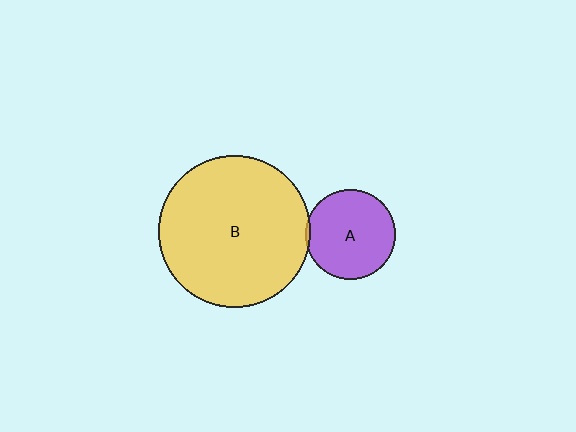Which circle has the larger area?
Circle B (yellow).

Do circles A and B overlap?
Yes.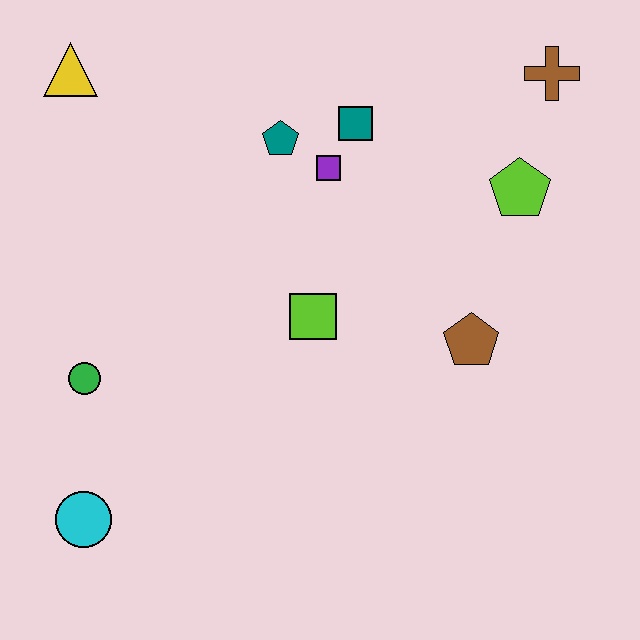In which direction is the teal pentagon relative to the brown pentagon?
The teal pentagon is above the brown pentagon.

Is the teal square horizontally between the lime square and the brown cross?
Yes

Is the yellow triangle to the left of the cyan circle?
Yes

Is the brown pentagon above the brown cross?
No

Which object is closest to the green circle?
The cyan circle is closest to the green circle.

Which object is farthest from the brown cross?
The cyan circle is farthest from the brown cross.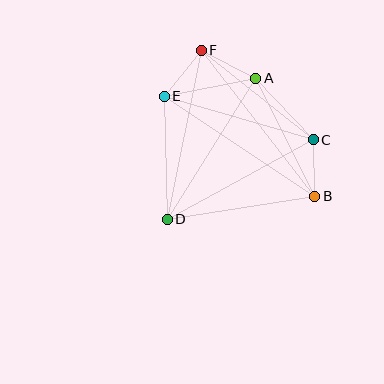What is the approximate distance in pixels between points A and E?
The distance between A and E is approximately 93 pixels.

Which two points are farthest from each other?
Points B and F are farthest from each other.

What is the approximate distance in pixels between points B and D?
The distance between B and D is approximately 149 pixels.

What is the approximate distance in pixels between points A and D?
The distance between A and D is approximately 166 pixels.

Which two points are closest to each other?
Points B and C are closest to each other.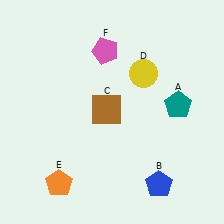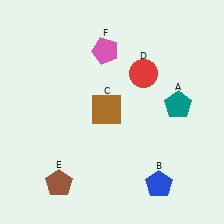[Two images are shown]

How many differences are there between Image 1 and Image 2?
There are 2 differences between the two images.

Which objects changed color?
D changed from yellow to red. E changed from orange to brown.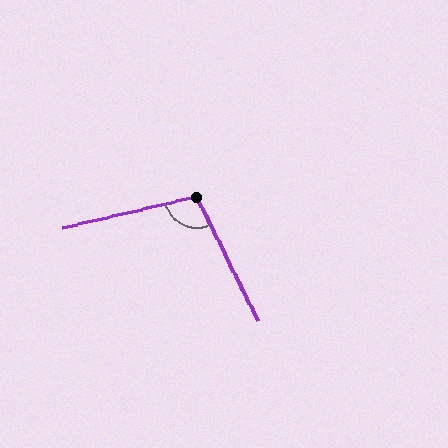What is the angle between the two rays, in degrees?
Approximately 103 degrees.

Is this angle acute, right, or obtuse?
It is obtuse.